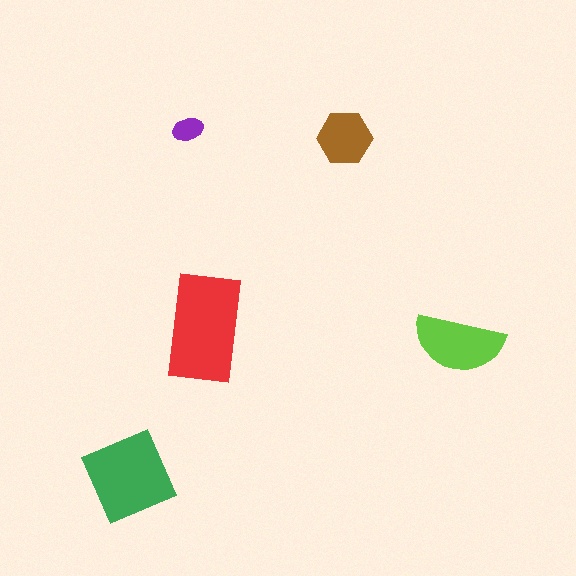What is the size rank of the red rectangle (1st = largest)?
1st.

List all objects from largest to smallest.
The red rectangle, the green square, the lime semicircle, the brown hexagon, the purple ellipse.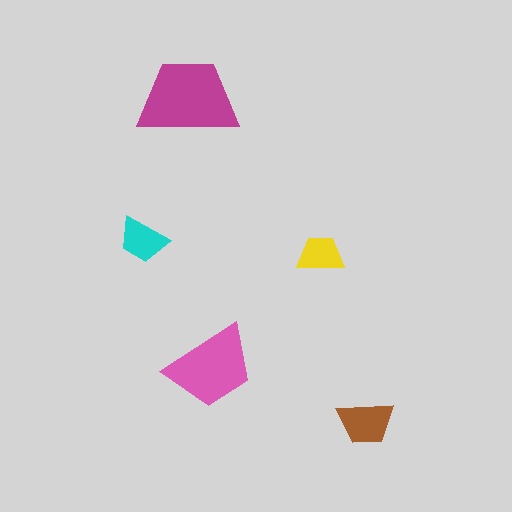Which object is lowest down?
The brown trapezoid is bottommost.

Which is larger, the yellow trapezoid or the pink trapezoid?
The pink one.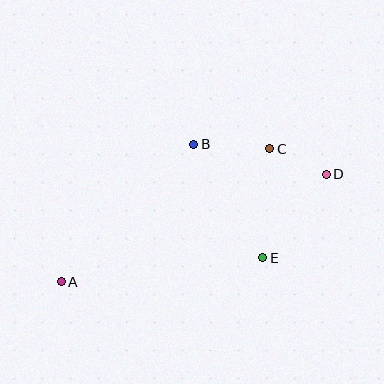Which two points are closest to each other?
Points C and D are closest to each other.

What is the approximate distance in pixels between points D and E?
The distance between D and E is approximately 105 pixels.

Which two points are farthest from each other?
Points A and D are farthest from each other.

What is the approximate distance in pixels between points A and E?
The distance between A and E is approximately 203 pixels.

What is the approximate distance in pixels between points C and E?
The distance between C and E is approximately 110 pixels.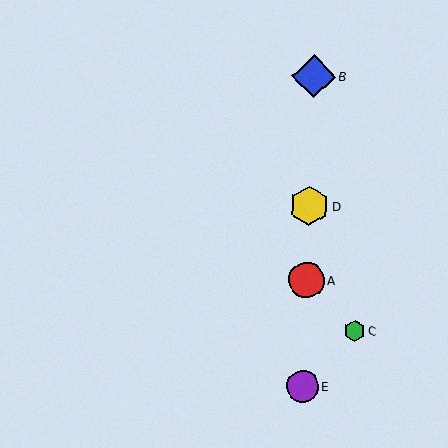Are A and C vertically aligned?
No, A is at x≈306 and C is at x≈355.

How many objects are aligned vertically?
4 objects (A, B, D, E) are aligned vertically.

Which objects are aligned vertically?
Objects A, B, D, E are aligned vertically.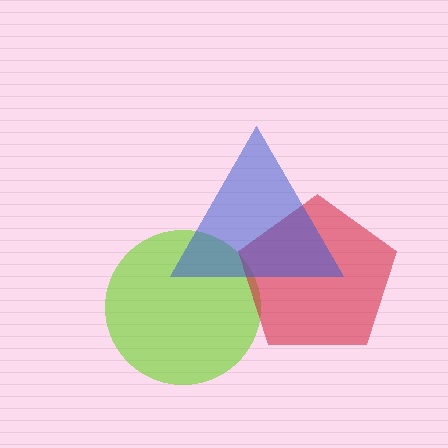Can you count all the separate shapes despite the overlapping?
Yes, there are 3 separate shapes.